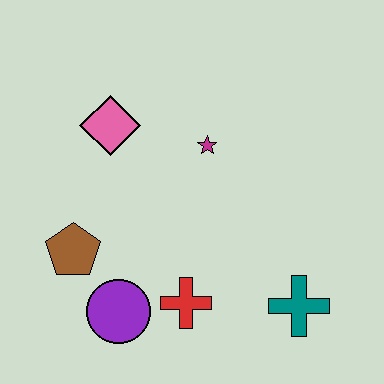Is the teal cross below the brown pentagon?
Yes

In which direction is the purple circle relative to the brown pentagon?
The purple circle is below the brown pentagon.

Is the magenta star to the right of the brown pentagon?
Yes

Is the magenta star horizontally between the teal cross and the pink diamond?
Yes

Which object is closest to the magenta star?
The pink diamond is closest to the magenta star.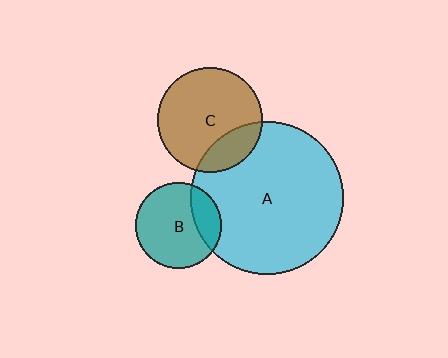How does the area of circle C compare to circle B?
Approximately 1.5 times.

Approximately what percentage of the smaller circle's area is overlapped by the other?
Approximately 20%.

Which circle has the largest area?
Circle A (cyan).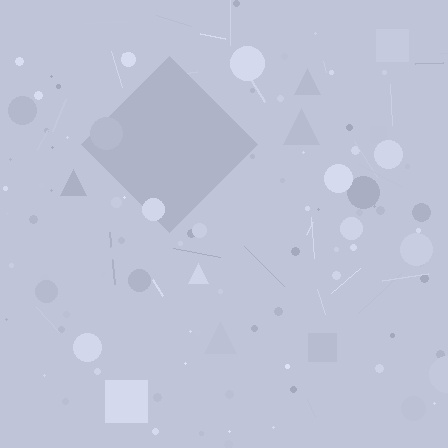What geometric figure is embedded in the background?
A diamond is embedded in the background.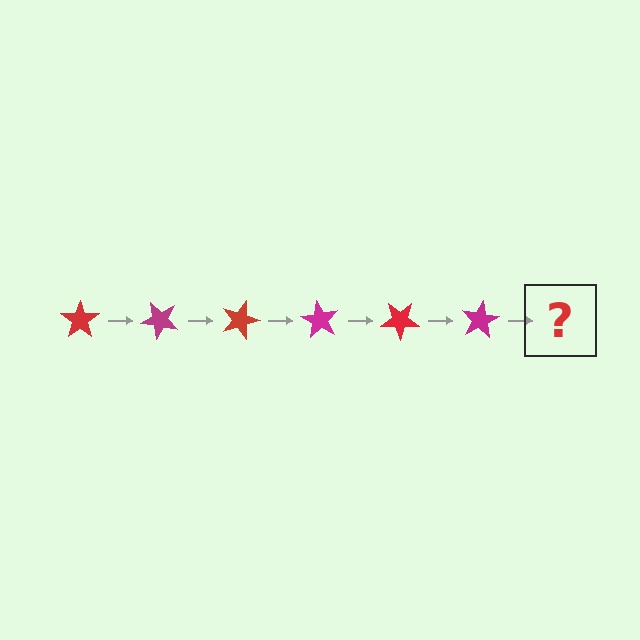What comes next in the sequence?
The next element should be a red star, rotated 270 degrees from the start.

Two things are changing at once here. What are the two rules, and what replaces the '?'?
The two rules are that it rotates 45 degrees each step and the color cycles through red and magenta. The '?' should be a red star, rotated 270 degrees from the start.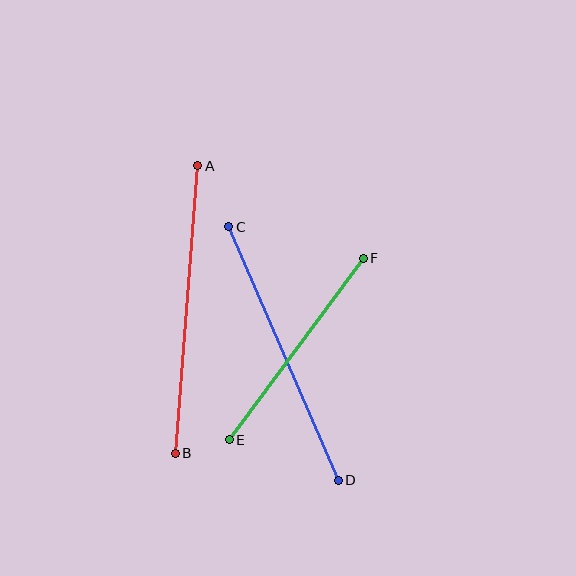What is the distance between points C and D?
The distance is approximately 276 pixels.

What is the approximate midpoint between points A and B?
The midpoint is at approximately (186, 310) pixels.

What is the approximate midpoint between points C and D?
The midpoint is at approximately (284, 354) pixels.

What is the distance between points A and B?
The distance is approximately 289 pixels.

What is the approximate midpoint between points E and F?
The midpoint is at approximately (296, 349) pixels.